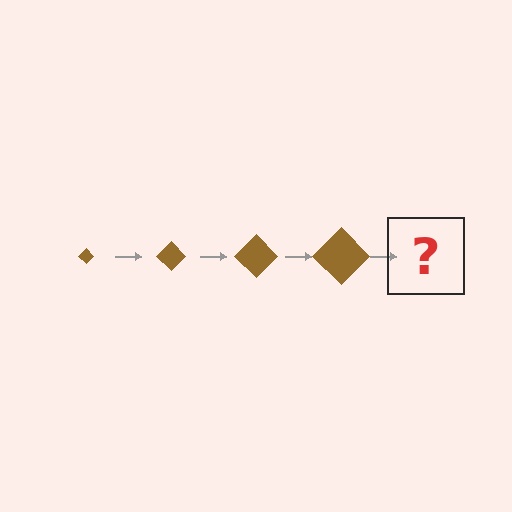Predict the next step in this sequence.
The next step is a brown diamond, larger than the previous one.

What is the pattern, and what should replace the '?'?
The pattern is that the diamond gets progressively larger each step. The '?' should be a brown diamond, larger than the previous one.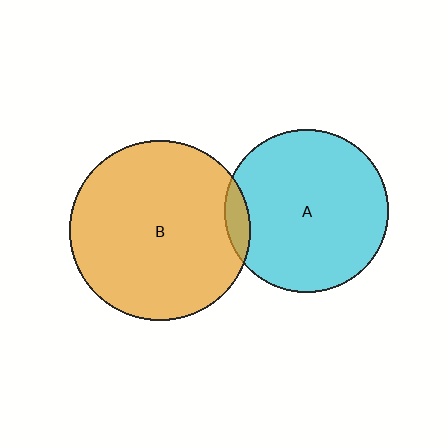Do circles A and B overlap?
Yes.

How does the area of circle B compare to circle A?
Approximately 1.2 times.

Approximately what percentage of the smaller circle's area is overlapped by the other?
Approximately 5%.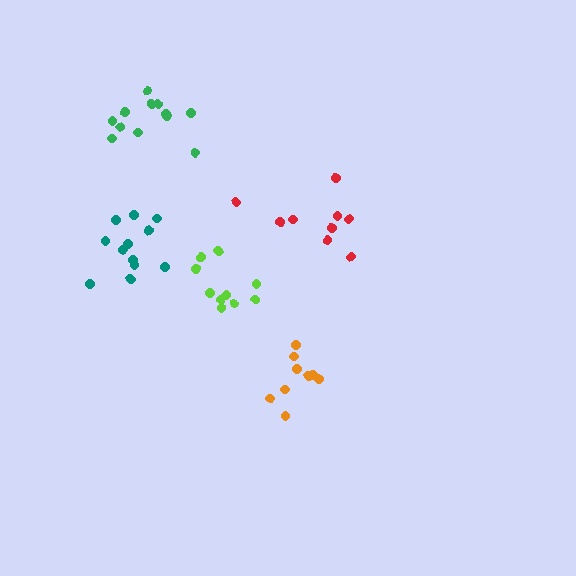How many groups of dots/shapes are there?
There are 5 groups.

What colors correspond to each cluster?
The clusters are colored: teal, red, orange, green, lime.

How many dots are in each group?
Group 1: 12 dots, Group 2: 9 dots, Group 3: 9 dots, Group 4: 12 dots, Group 5: 10 dots (52 total).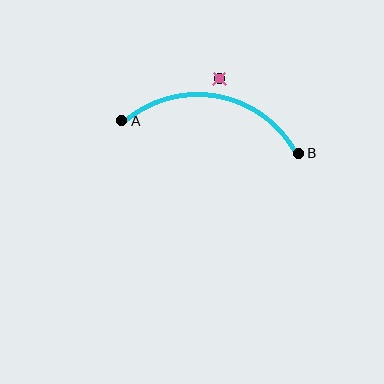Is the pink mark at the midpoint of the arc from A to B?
No — the pink mark does not lie on the arc at all. It sits slightly outside the curve.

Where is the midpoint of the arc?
The arc midpoint is the point on the curve farthest from the straight line joining A and B. It sits above that line.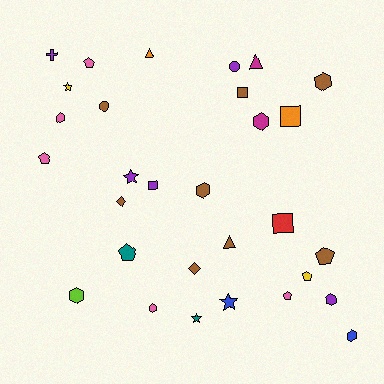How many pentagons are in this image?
There are 6 pentagons.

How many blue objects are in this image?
There are 2 blue objects.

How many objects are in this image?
There are 30 objects.